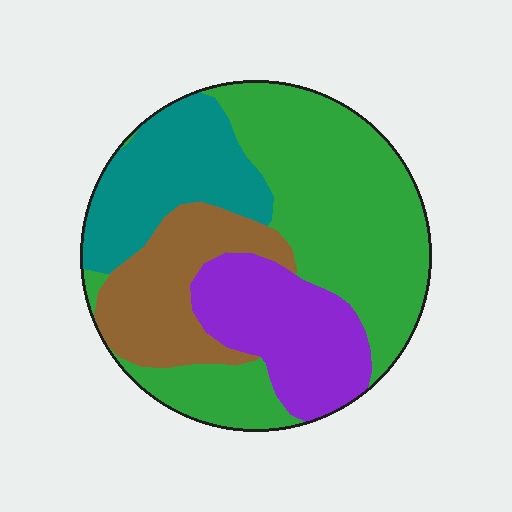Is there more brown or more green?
Green.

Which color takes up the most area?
Green, at roughly 45%.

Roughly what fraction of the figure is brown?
Brown covers 18% of the figure.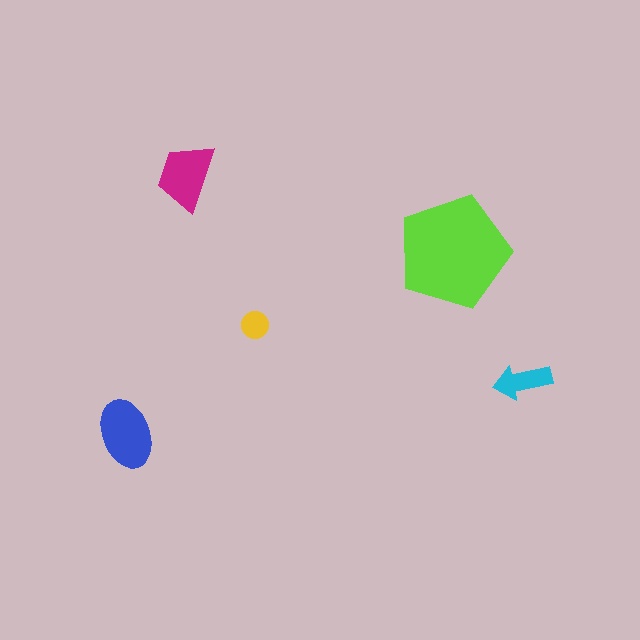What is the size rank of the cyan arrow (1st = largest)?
4th.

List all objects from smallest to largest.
The yellow circle, the cyan arrow, the magenta trapezoid, the blue ellipse, the lime pentagon.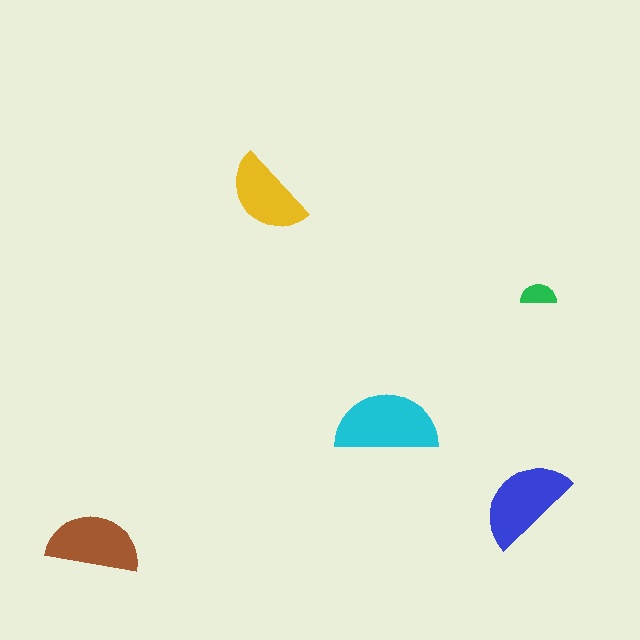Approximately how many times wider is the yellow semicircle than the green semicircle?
About 2.5 times wider.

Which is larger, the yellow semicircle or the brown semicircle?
The brown one.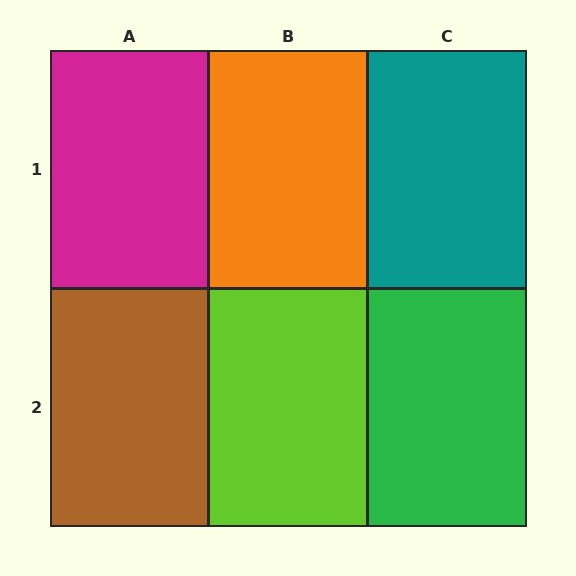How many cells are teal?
1 cell is teal.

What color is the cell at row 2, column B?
Lime.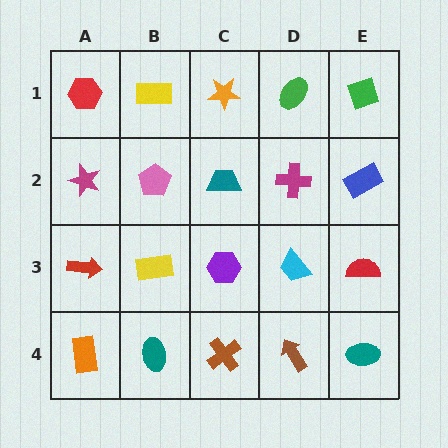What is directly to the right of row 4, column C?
A brown arrow.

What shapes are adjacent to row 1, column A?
A magenta star (row 2, column A), a yellow rectangle (row 1, column B).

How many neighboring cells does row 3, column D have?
4.